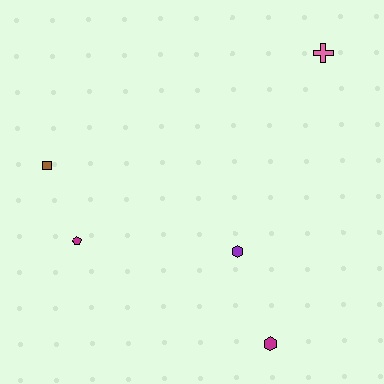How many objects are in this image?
There are 5 objects.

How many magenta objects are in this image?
There are 2 magenta objects.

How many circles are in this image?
There are no circles.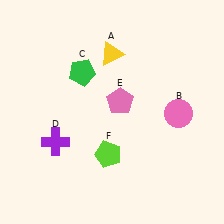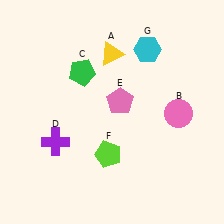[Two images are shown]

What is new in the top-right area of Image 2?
A cyan hexagon (G) was added in the top-right area of Image 2.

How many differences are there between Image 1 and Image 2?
There is 1 difference between the two images.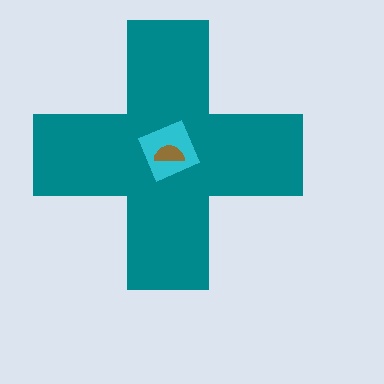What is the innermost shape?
The brown semicircle.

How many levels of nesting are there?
3.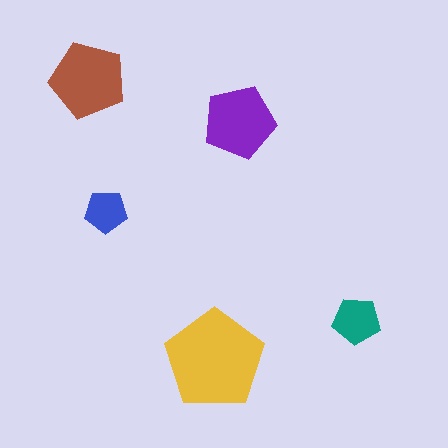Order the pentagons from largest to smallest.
the yellow one, the brown one, the purple one, the teal one, the blue one.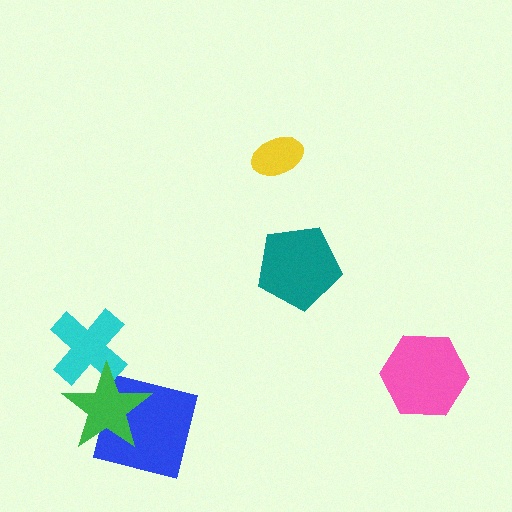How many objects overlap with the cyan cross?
1 object overlaps with the cyan cross.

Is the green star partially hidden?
No, no other shape covers it.